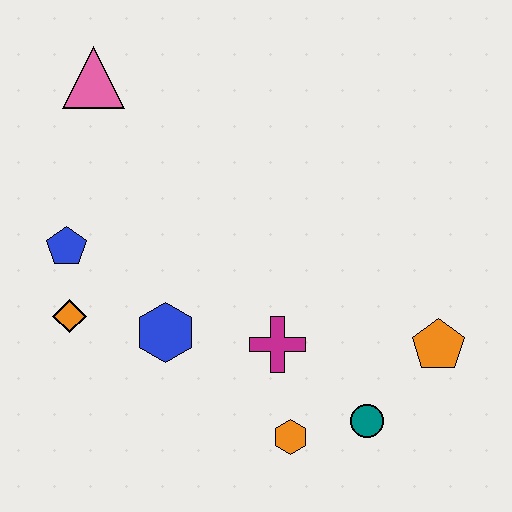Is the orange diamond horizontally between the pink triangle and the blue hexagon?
No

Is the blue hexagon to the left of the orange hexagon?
Yes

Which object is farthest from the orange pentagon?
The pink triangle is farthest from the orange pentagon.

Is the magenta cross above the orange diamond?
No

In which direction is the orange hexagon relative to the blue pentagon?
The orange hexagon is to the right of the blue pentagon.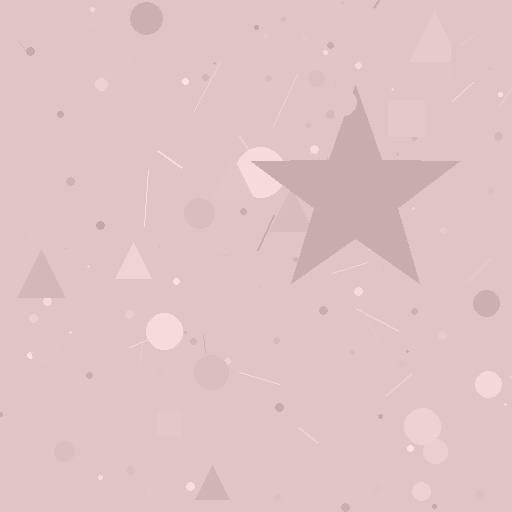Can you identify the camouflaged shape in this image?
The camouflaged shape is a star.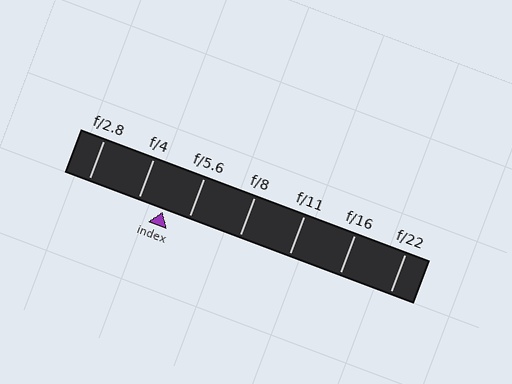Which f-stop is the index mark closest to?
The index mark is closest to f/5.6.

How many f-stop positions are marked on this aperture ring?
There are 7 f-stop positions marked.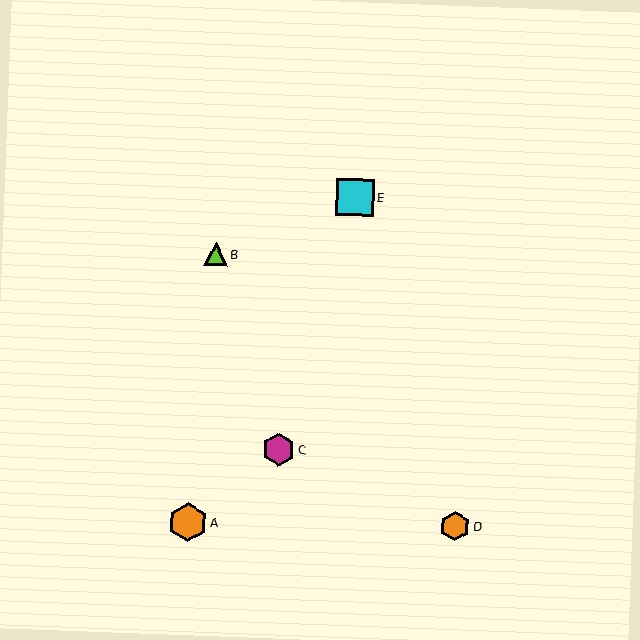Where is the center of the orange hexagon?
The center of the orange hexagon is at (188, 522).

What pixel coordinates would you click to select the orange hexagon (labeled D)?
Click at (455, 526) to select the orange hexagon D.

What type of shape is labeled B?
Shape B is a lime triangle.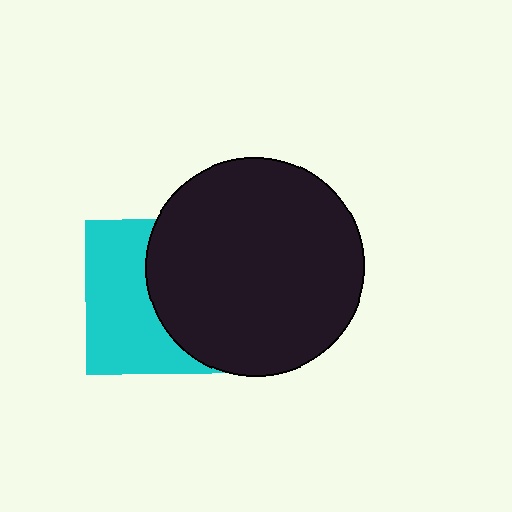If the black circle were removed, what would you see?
You would see the complete cyan square.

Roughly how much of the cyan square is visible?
About half of it is visible (roughly 49%).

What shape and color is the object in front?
The object in front is a black circle.